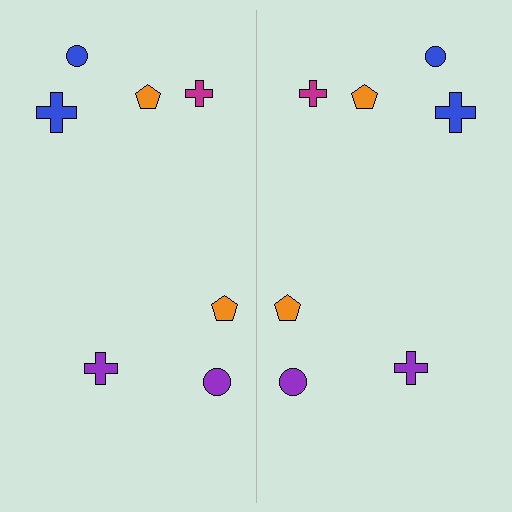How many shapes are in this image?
There are 14 shapes in this image.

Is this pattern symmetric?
Yes, this pattern has bilateral (reflection) symmetry.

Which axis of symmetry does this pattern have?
The pattern has a vertical axis of symmetry running through the center of the image.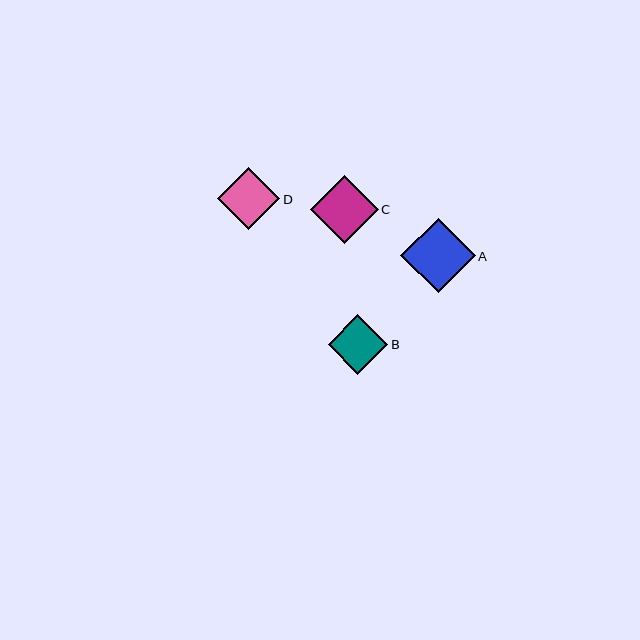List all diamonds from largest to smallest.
From largest to smallest: A, C, D, B.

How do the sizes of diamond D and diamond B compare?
Diamond D and diamond B are approximately the same size.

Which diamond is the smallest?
Diamond B is the smallest with a size of approximately 59 pixels.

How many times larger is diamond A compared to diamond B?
Diamond A is approximately 1.2 times the size of diamond B.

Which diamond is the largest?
Diamond A is the largest with a size of approximately 74 pixels.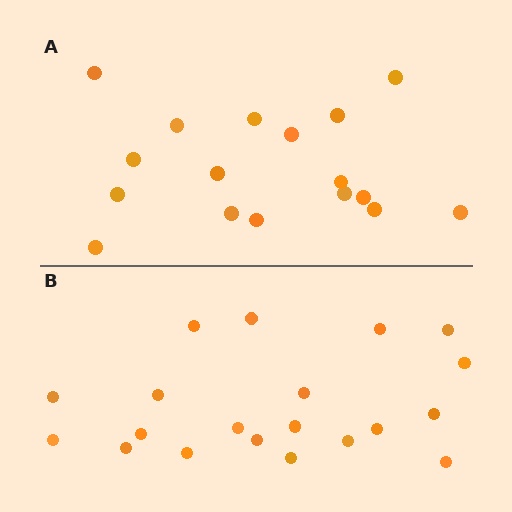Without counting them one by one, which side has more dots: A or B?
Region B (the bottom region) has more dots.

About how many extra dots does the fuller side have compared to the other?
Region B has just a few more — roughly 2 or 3 more dots than region A.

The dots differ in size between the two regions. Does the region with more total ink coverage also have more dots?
No. Region A has more total ink coverage because its dots are larger, but region B actually contains more individual dots. Total area can be misleading — the number of items is what matters here.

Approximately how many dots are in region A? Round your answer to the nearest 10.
About 20 dots. (The exact count is 17, which rounds to 20.)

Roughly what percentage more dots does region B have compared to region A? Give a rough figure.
About 20% more.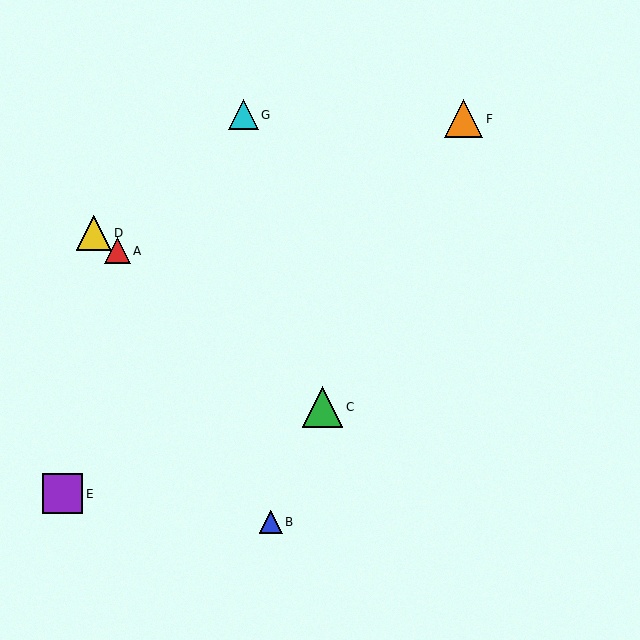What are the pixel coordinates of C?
Object C is at (322, 407).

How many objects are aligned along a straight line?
3 objects (A, C, D) are aligned along a straight line.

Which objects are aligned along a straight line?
Objects A, C, D are aligned along a straight line.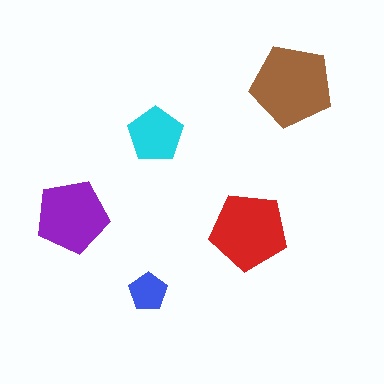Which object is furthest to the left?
The purple pentagon is leftmost.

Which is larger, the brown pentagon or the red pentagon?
The brown one.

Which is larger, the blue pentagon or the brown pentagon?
The brown one.